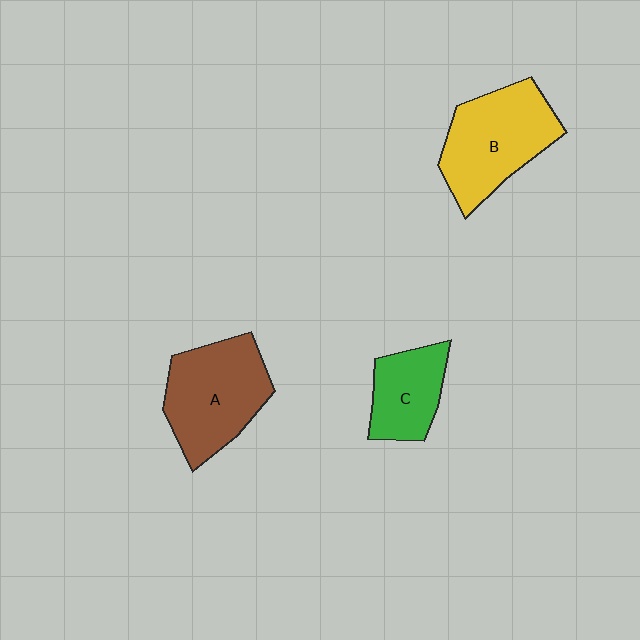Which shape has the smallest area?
Shape C (green).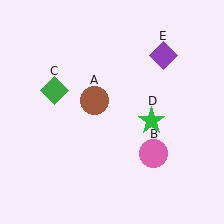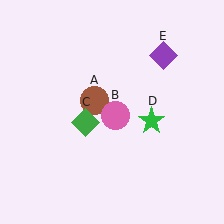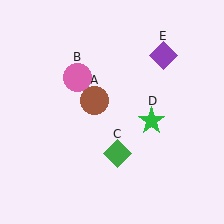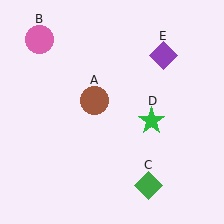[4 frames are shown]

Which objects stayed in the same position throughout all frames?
Brown circle (object A) and green star (object D) and purple diamond (object E) remained stationary.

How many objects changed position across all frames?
2 objects changed position: pink circle (object B), green diamond (object C).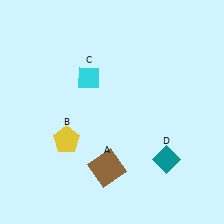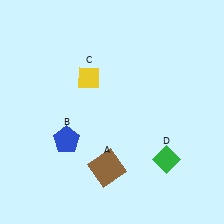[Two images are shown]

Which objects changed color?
B changed from yellow to blue. C changed from cyan to yellow. D changed from teal to green.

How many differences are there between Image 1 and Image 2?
There are 3 differences between the two images.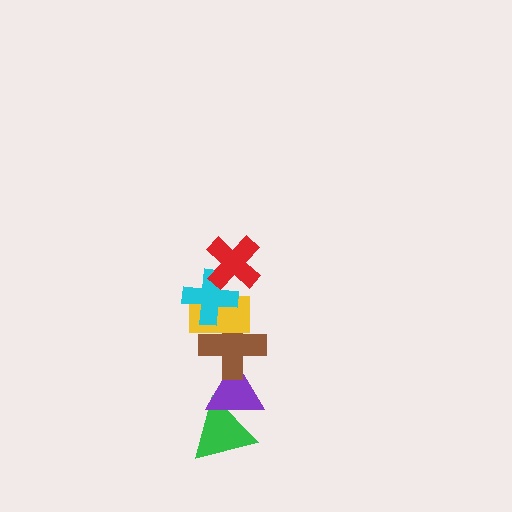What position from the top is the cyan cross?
The cyan cross is 2nd from the top.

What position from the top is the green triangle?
The green triangle is 6th from the top.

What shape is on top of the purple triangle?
The brown cross is on top of the purple triangle.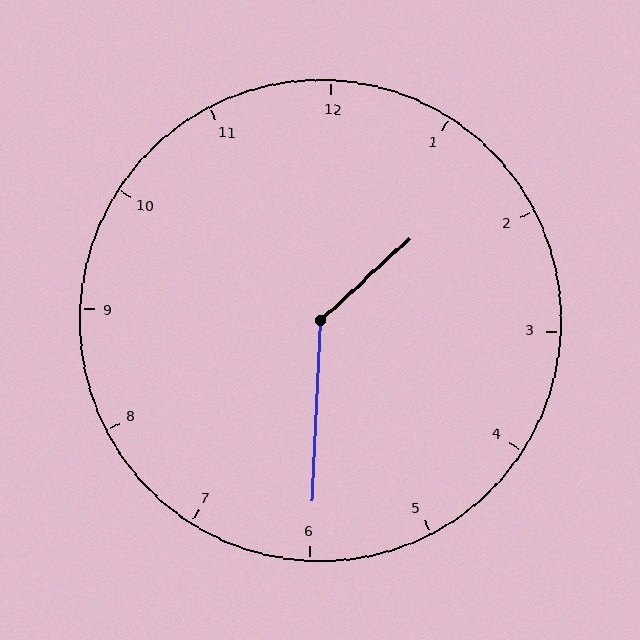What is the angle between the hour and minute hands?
Approximately 135 degrees.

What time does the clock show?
1:30.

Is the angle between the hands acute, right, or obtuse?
It is obtuse.